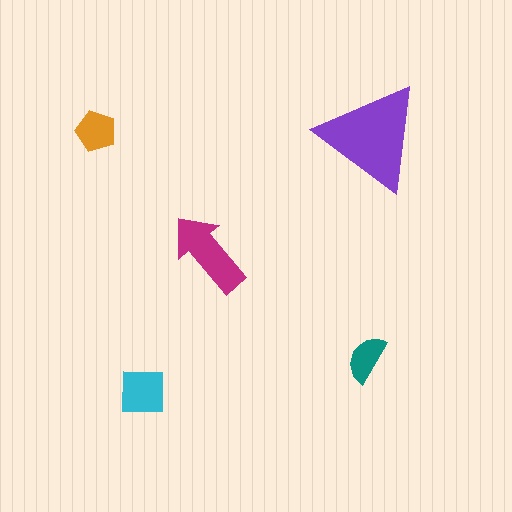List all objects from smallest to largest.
The teal semicircle, the orange pentagon, the cyan square, the magenta arrow, the purple triangle.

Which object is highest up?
The orange pentagon is topmost.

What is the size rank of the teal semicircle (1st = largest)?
5th.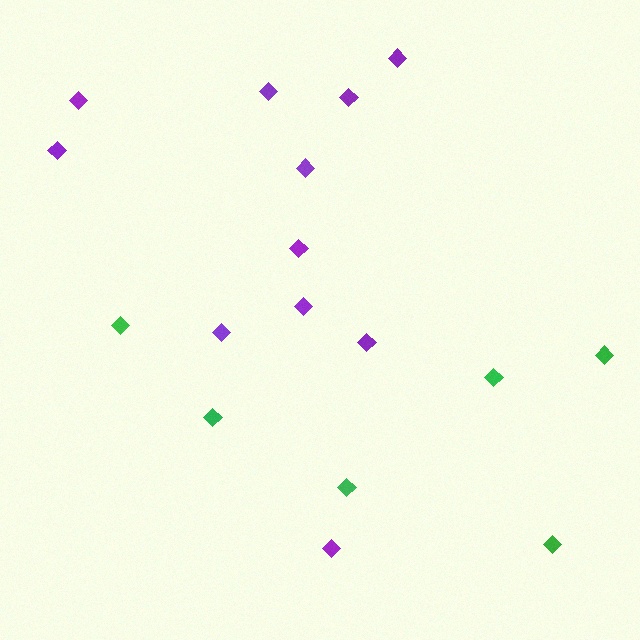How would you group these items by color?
There are 2 groups: one group of green diamonds (6) and one group of purple diamonds (11).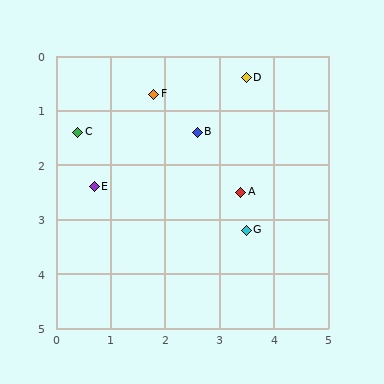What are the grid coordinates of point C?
Point C is at approximately (0.4, 1.4).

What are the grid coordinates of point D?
Point D is at approximately (3.5, 0.4).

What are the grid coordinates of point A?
Point A is at approximately (3.4, 2.5).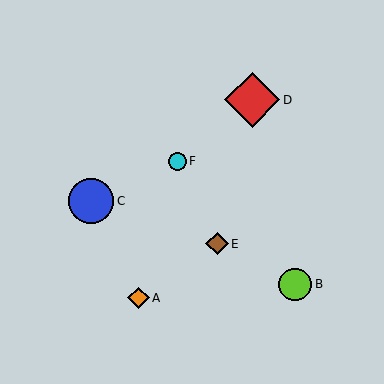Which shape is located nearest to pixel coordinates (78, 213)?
The blue circle (labeled C) at (91, 201) is nearest to that location.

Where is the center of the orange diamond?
The center of the orange diamond is at (138, 298).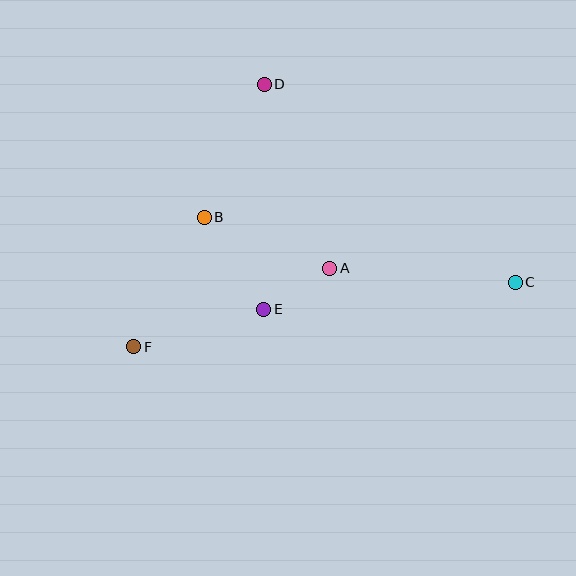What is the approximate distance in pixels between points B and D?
The distance between B and D is approximately 146 pixels.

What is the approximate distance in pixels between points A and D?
The distance between A and D is approximately 196 pixels.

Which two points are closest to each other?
Points A and E are closest to each other.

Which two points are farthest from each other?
Points C and F are farthest from each other.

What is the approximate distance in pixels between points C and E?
The distance between C and E is approximately 253 pixels.